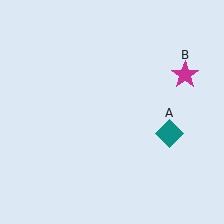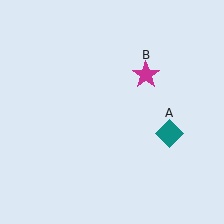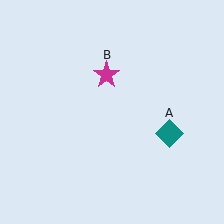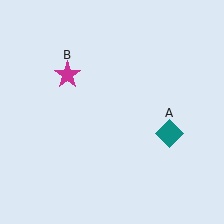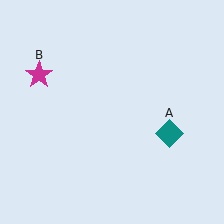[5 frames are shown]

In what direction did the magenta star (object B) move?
The magenta star (object B) moved left.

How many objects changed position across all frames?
1 object changed position: magenta star (object B).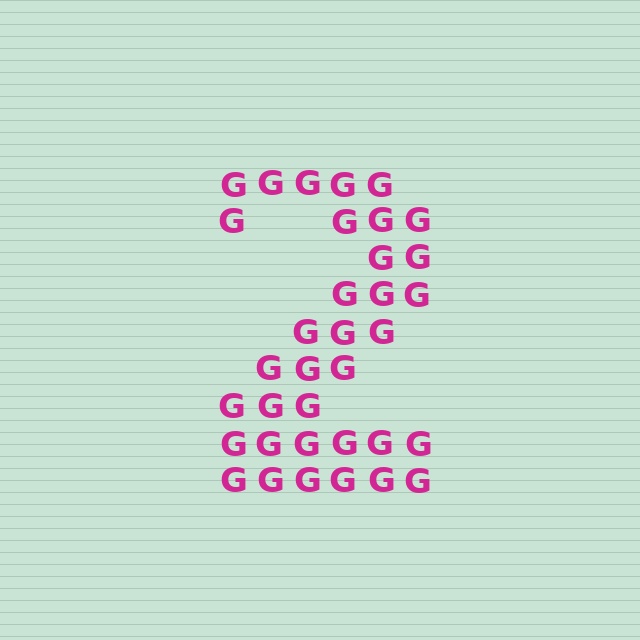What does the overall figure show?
The overall figure shows the digit 2.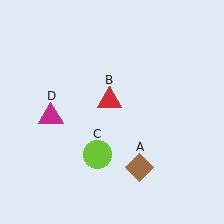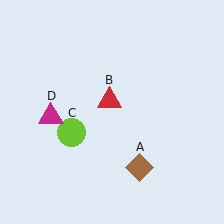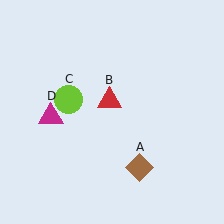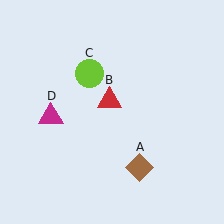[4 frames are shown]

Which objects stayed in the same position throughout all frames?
Brown diamond (object A) and red triangle (object B) and magenta triangle (object D) remained stationary.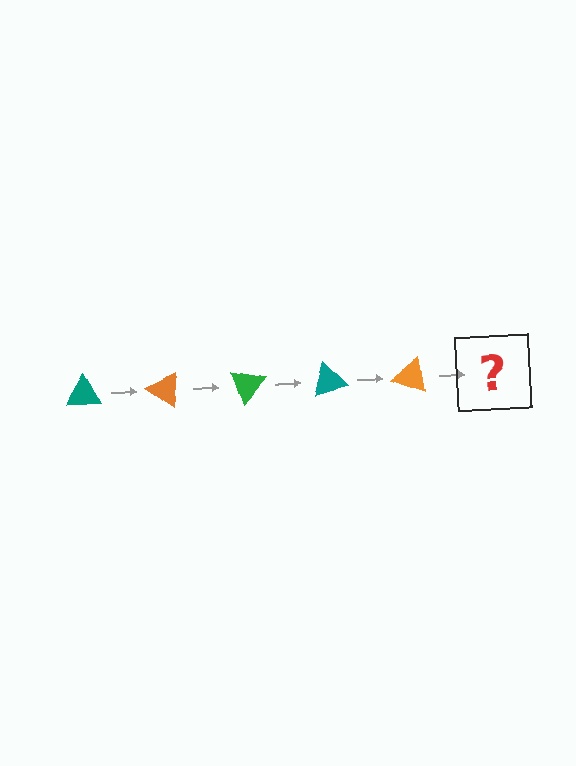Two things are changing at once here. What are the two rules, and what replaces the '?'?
The two rules are that it rotates 35 degrees each step and the color cycles through teal, orange, and green. The '?' should be a green triangle, rotated 175 degrees from the start.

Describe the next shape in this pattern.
It should be a green triangle, rotated 175 degrees from the start.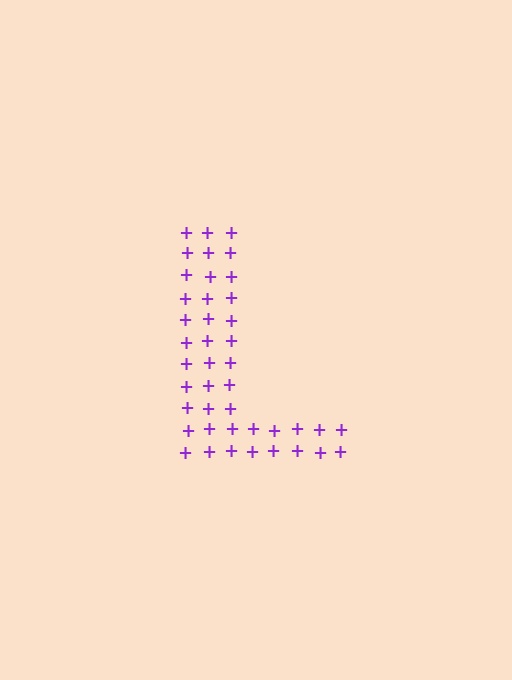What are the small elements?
The small elements are plus signs.